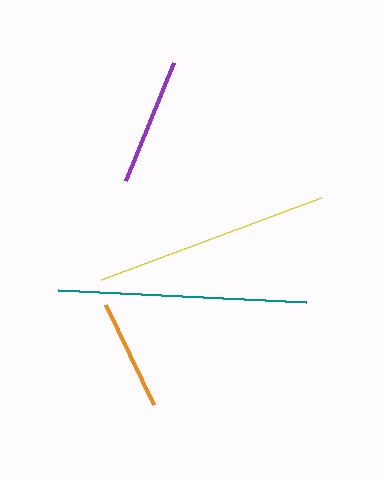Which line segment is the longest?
The teal line is the longest at approximately 248 pixels.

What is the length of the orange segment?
The orange segment is approximately 112 pixels long.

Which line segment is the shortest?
The orange line is the shortest at approximately 112 pixels.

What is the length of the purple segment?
The purple segment is approximately 128 pixels long.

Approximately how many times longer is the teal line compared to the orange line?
The teal line is approximately 2.2 times the length of the orange line.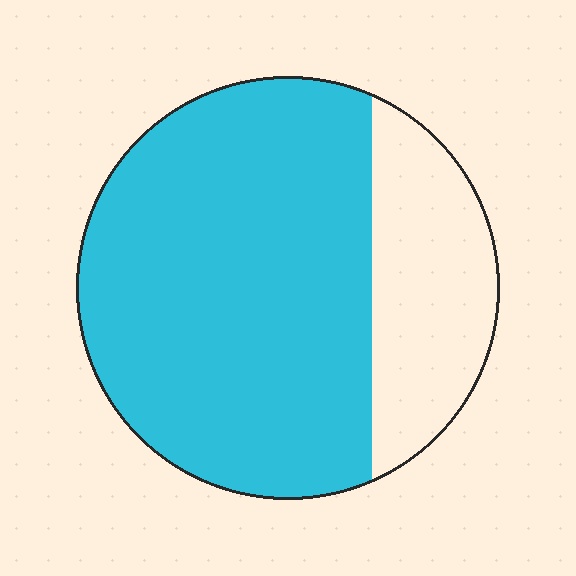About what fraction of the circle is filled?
About three quarters (3/4).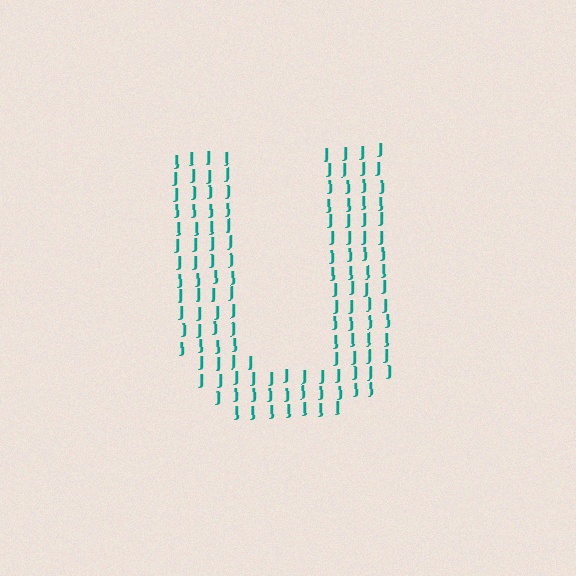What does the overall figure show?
The overall figure shows the letter U.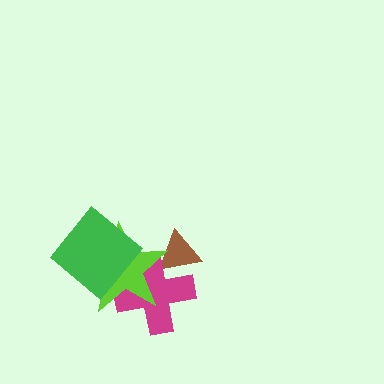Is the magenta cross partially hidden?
Yes, it is partially covered by another shape.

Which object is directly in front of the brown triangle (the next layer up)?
The magenta cross is directly in front of the brown triangle.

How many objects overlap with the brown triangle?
2 objects overlap with the brown triangle.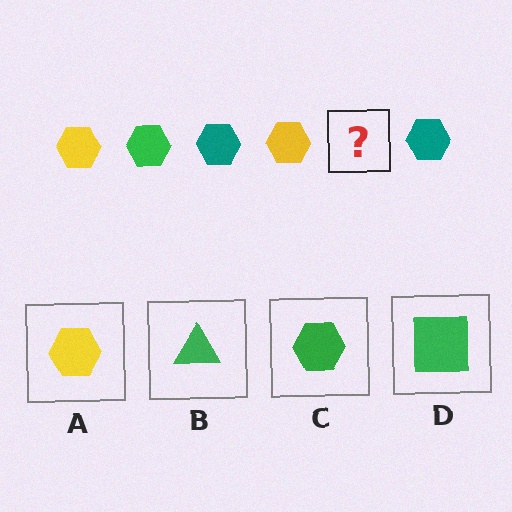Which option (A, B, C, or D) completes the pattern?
C.